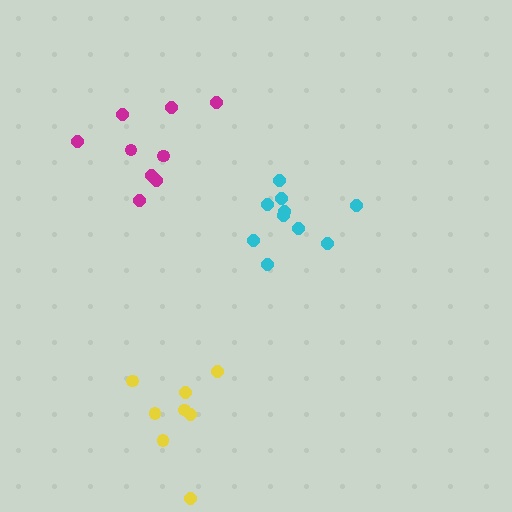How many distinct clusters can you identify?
There are 3 distinct clusters.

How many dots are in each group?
Group 1: 9 dots, Group 2: 8 dots, Group 3: 10 dots (27 total).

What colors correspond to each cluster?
The clusters are colored: magenta, yellow, cyan.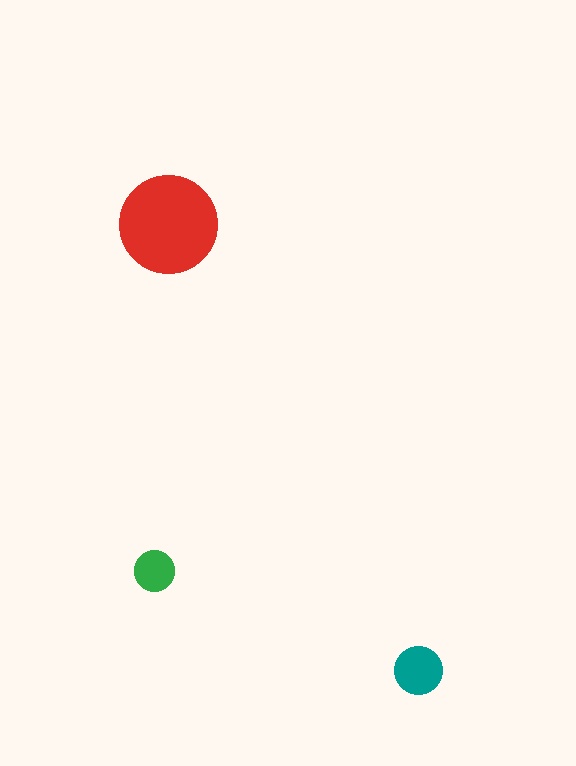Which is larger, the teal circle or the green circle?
The teal one.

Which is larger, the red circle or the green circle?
The red one.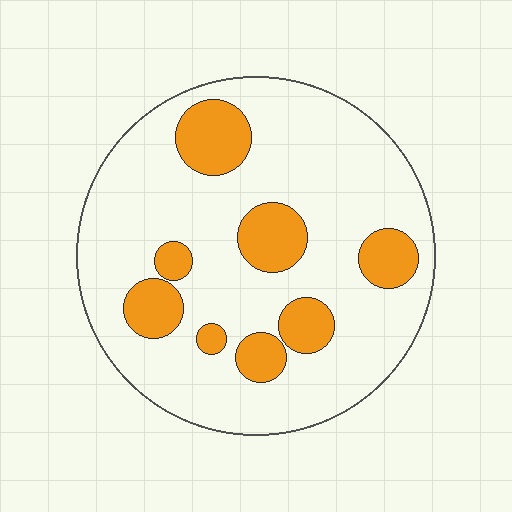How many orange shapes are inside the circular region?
8.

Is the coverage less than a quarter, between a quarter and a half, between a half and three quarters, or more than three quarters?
Less than a quarter.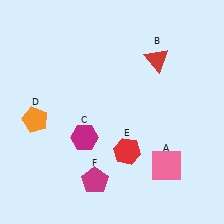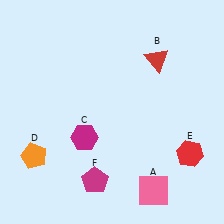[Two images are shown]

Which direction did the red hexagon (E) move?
The red hexagon (E) moved right.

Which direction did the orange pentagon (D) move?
The orange pentagon (D) moved down.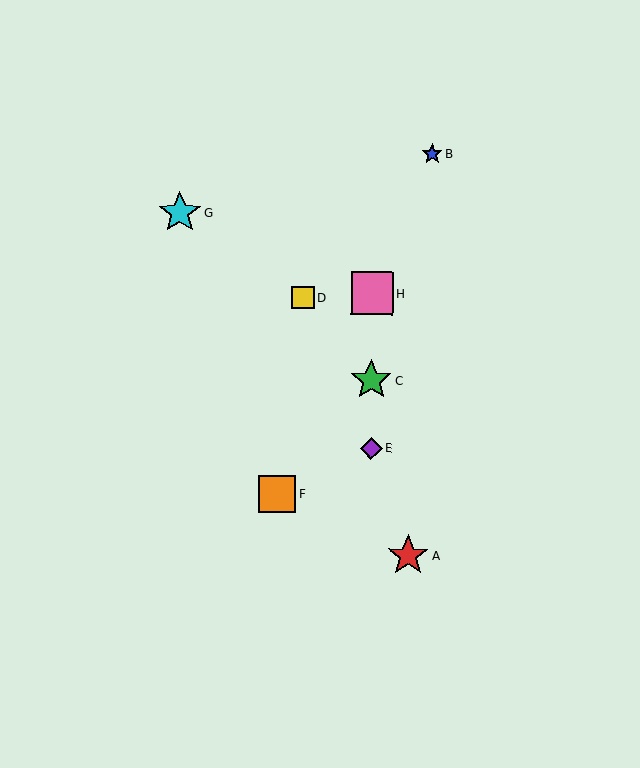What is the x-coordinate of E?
Object E is at x≈371.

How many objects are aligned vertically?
3 objects (C, E, H) are aligned vertically.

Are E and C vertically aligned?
Yes, both are at x≈371.